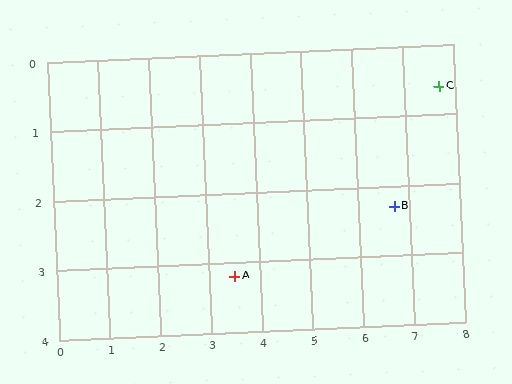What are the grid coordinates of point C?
Point C is at approximately (7.7, 0.6).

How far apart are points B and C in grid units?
Points B and C are about 2.0 grid units apart.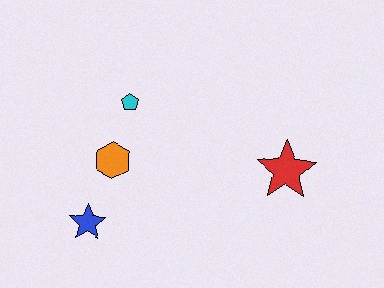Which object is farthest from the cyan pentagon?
The red star is farthest from the cyan pentagon.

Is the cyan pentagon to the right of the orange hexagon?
Yes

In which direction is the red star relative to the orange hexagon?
The red star is to the right of the orange hexagon.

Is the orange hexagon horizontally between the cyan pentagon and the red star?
No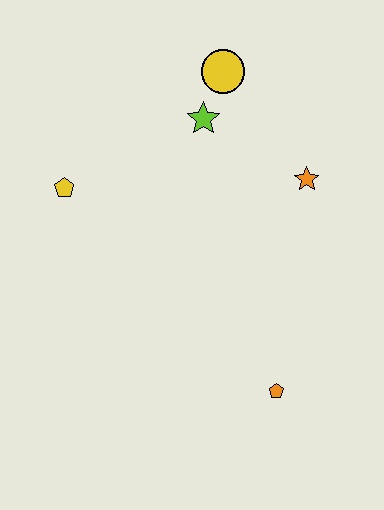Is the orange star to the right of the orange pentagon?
Yes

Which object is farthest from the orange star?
The yellow pentagon is farthest from the orange star.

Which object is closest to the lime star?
The yellow circle is closest to the lime star.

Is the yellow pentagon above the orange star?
No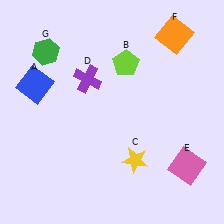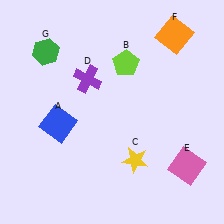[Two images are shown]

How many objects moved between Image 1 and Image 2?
1 object moved between the two images.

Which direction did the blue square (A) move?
The blue square (A) moved down.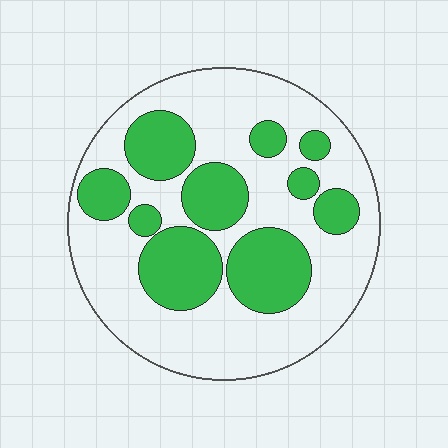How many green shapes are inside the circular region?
10.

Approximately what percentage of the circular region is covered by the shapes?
Approximately 35%.